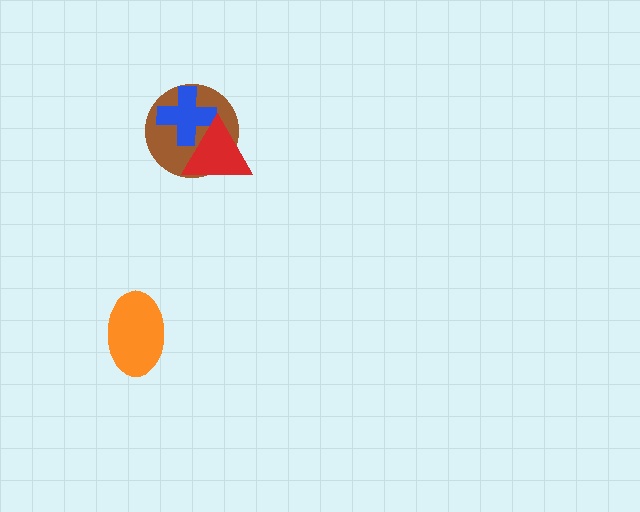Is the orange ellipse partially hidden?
No, no other shape covers it.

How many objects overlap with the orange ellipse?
0 objects overlap with the orange ellipse.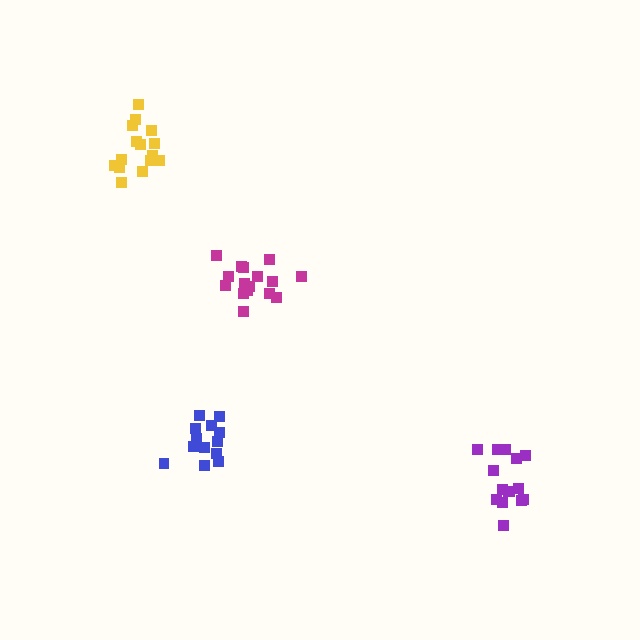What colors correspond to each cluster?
The clusters are colored: yellow, blue, purple, magenta.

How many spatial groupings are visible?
There are 4 spatial groupings.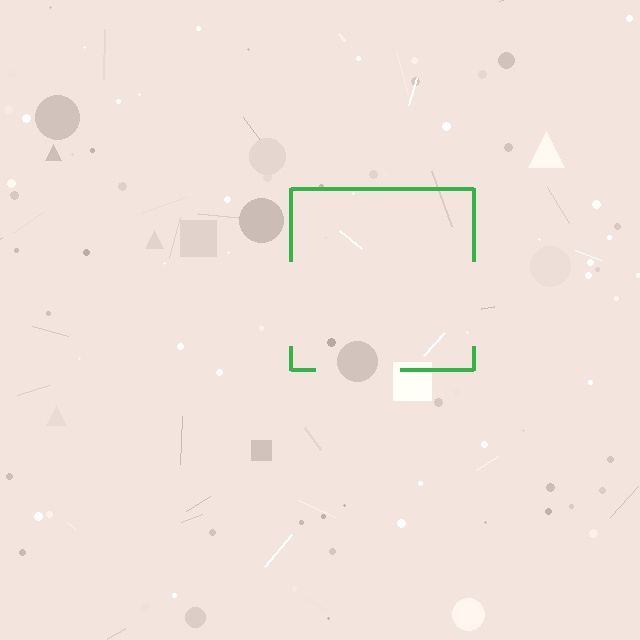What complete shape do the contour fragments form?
The contour fragments form a square.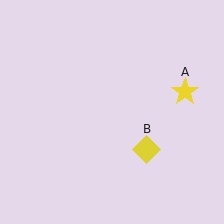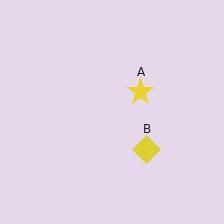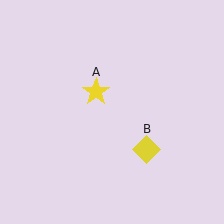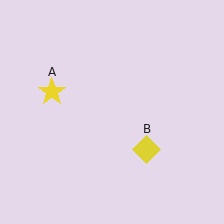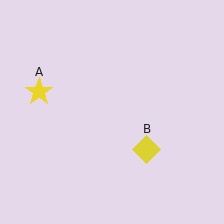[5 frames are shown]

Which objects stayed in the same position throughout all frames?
Yellow diamond (object B) remained stationary.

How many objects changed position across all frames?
1 object changed position: yellow star (object A).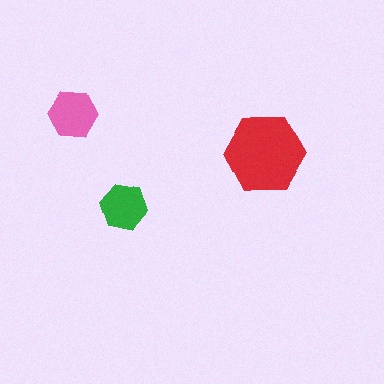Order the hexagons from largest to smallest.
the red one, the pink one, the green one.